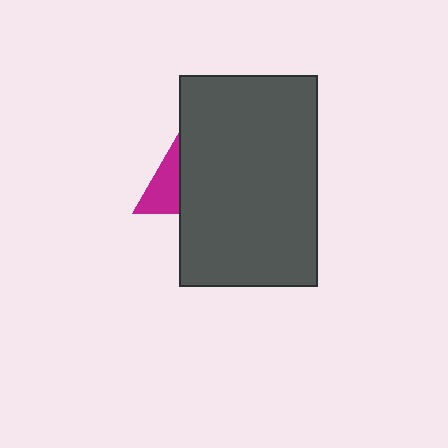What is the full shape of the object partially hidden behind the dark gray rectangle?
The partially hidden object is a magenta triangle.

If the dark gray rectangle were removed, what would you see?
You would see the complete magenta triangle.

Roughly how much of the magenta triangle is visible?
A small part of it is visible (roughly 35%).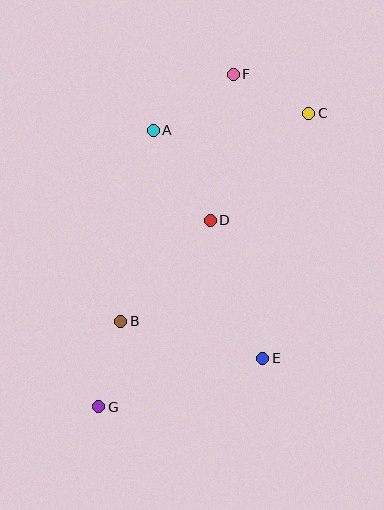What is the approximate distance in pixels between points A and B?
The distance between A and B is approximately 194 pixels.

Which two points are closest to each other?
Points C and F are closest to each other.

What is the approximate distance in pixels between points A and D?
The distance between A and D is approximately 107 pixels.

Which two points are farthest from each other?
Points C and G are farthest from each other.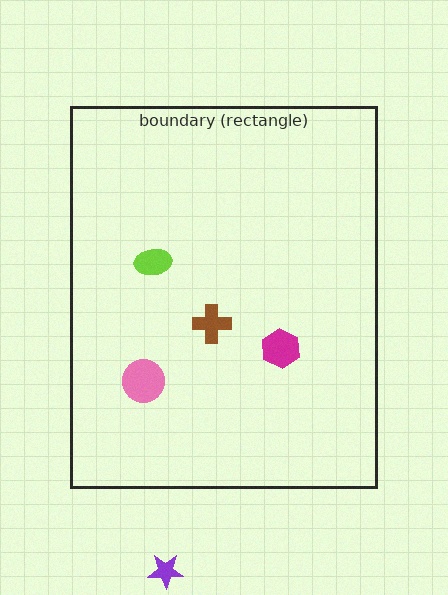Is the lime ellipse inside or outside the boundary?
Inside.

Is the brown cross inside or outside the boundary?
Inside.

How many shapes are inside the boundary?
4 inside, 1 outside.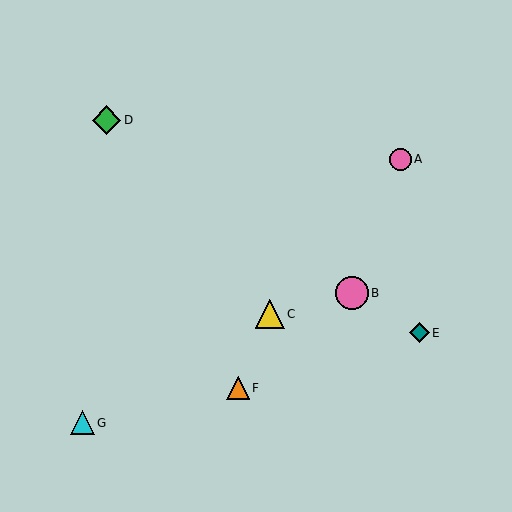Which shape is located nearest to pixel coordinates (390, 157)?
The pink circle (labeled A) at (400, 159) is nearest to that location.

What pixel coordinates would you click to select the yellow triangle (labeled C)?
Click at (270, 314) to select the yellow triangle C.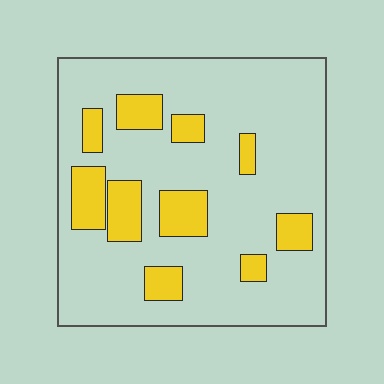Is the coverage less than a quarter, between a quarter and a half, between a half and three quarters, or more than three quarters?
Less than a quarter.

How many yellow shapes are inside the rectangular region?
10.